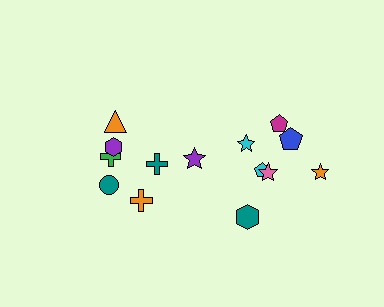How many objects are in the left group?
There are 6 objects.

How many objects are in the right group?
There are 8 objects.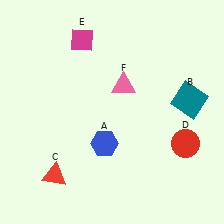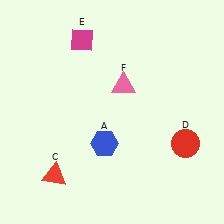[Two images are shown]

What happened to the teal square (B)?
The teal square (B) was removed in Image 2. It was in the top-right area of Image 1.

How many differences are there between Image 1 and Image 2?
There is 1 difference between the two images.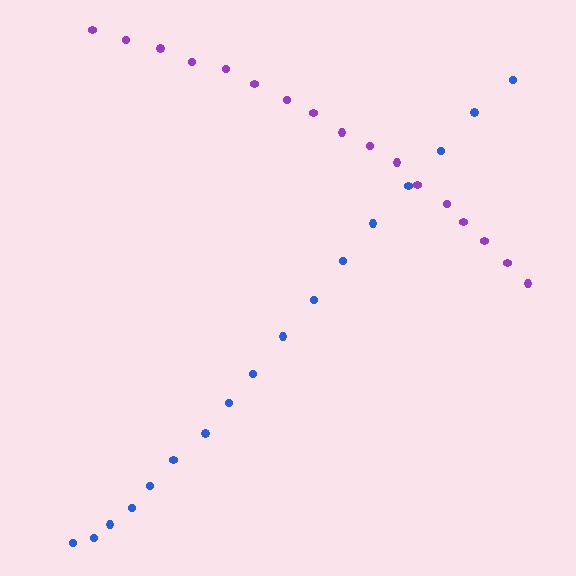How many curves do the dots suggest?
There are 2 distinct paths.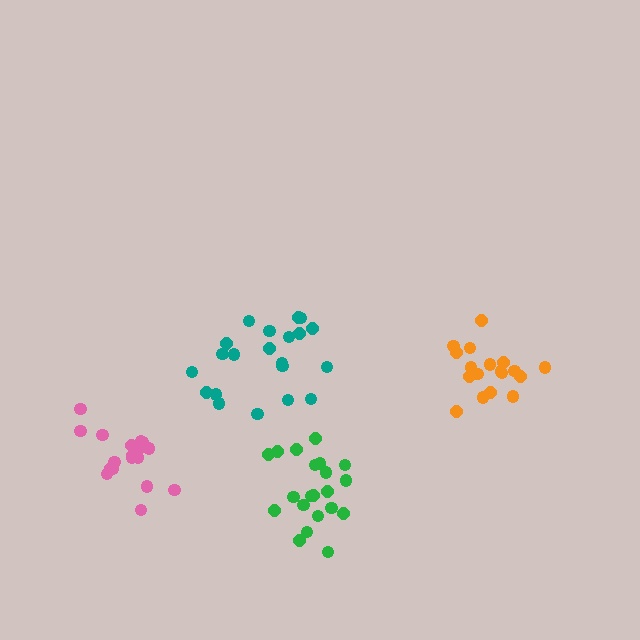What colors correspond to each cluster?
The clusters are colored: pink, teal, green, orange.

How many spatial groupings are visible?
There are 4 spatial groupings.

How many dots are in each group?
Group 1: 18 dots, Group 2: 21 dots, Group 3: 21 dots, Group 4: 18 dots (78 total).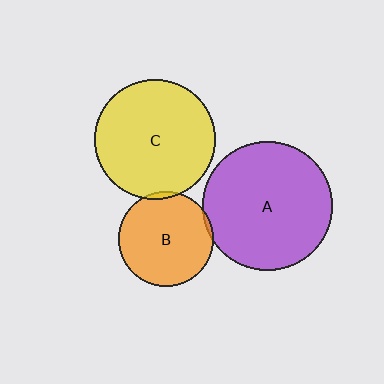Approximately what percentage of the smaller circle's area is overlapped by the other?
Approximately 5%.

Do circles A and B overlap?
Yes.